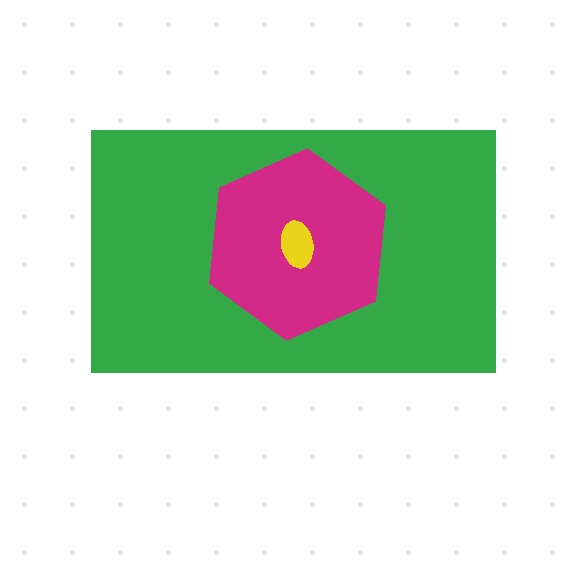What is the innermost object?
The yellow ellipse.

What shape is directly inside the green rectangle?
The magenta hexagon.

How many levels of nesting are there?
3.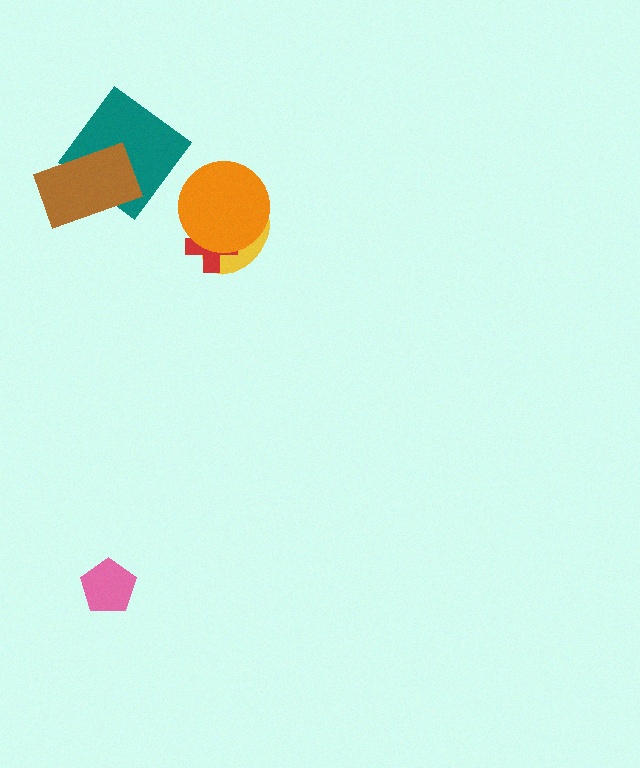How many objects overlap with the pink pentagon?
0 objects overlap with the pink pentagon.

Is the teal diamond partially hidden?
Yes, it is partially covered by another shape.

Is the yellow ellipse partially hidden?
Yes, it is partially covered by another shape.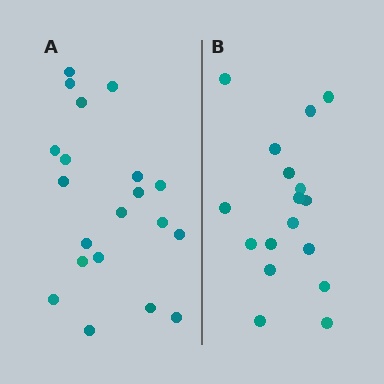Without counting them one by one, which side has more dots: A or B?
Region A (the left region) has more dots.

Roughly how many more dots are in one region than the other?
Region A has just a few more — roughly 2 or 3 more dots than region B.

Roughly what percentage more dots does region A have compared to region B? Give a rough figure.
About 20% more.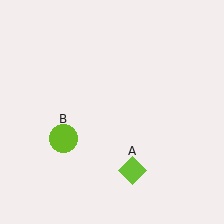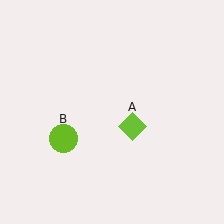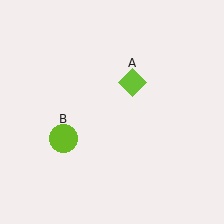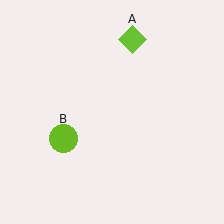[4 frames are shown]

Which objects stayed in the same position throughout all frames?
Lime circle (object B) remained stationary.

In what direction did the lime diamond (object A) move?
The lime diamond (object A) moved up.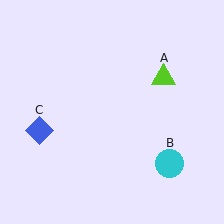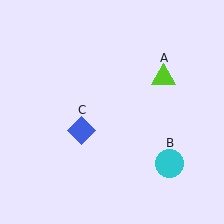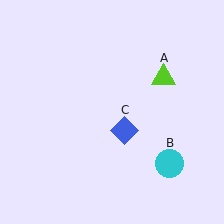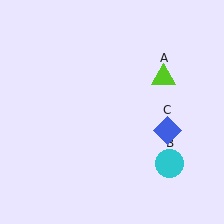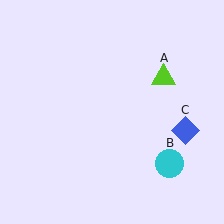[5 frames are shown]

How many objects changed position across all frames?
1 object changed position: blue diamond (object C).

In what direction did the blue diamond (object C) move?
The blue diamond (object C) moved right.